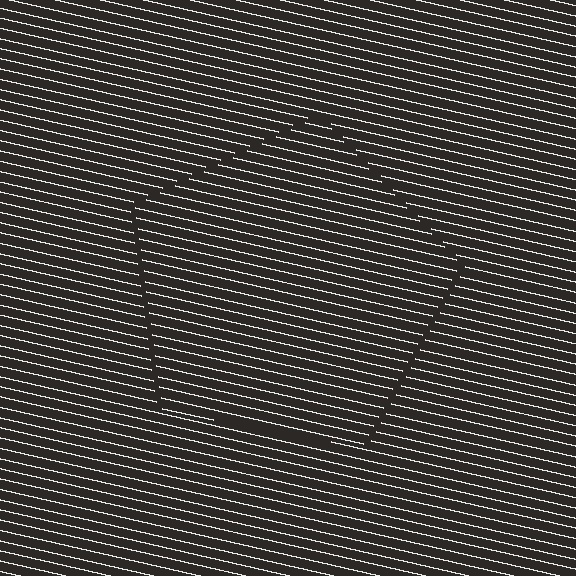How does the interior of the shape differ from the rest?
The interior of the shape contains the same grating, shifted by half a period — the contour is defined by the phase discontinuity where line-ends from the inner and outer gratings abut.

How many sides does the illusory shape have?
5 sides — the line-ends trace a pentagon.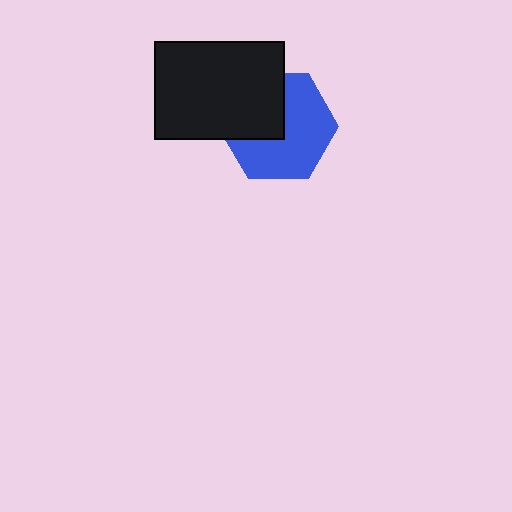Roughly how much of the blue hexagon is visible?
About half of it is visible (roughly 62%).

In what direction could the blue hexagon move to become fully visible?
The blue hexagon could move toward the lower-right. That would shift it out from behind the black rectangle entirely.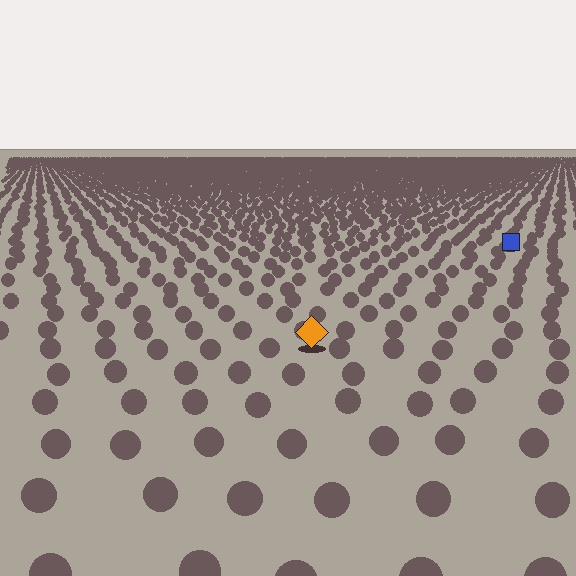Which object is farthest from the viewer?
The blue square is farthest from the viewer. It appears smaller and the ground texture around it is denser.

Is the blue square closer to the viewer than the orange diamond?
No. The orange diamond is closer — you can tell from the texture gradient: the ground texture is coarser near it.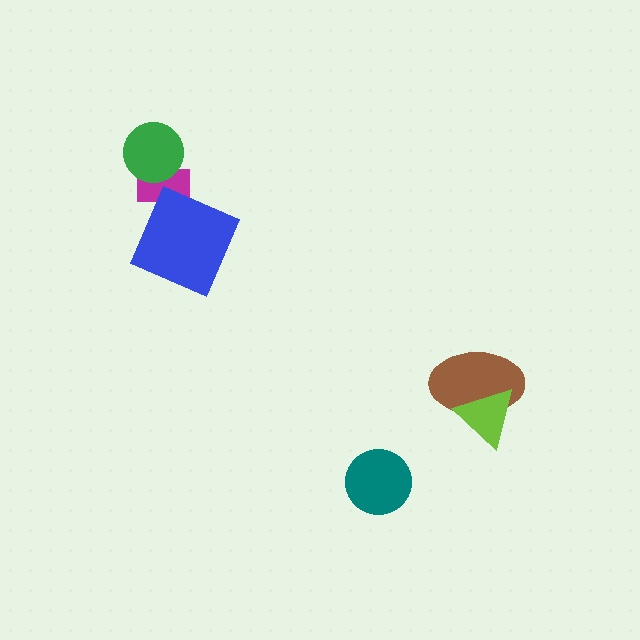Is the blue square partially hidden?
No, no other shape covers it.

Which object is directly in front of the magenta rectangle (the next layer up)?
The green circle is directly in front of the magenta rectangle.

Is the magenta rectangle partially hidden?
Yes, it is partially covered by another shape.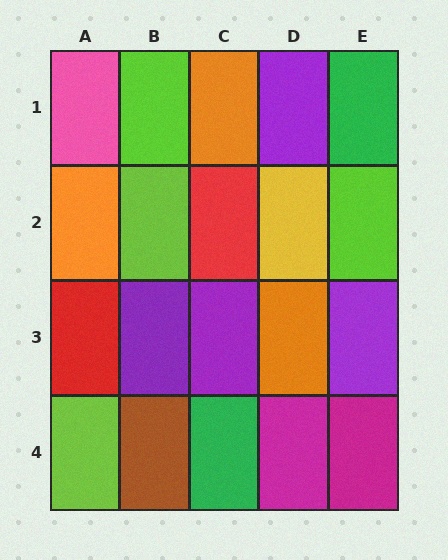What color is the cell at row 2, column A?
Orange.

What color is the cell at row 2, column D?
Yellow.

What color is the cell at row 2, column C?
Red.